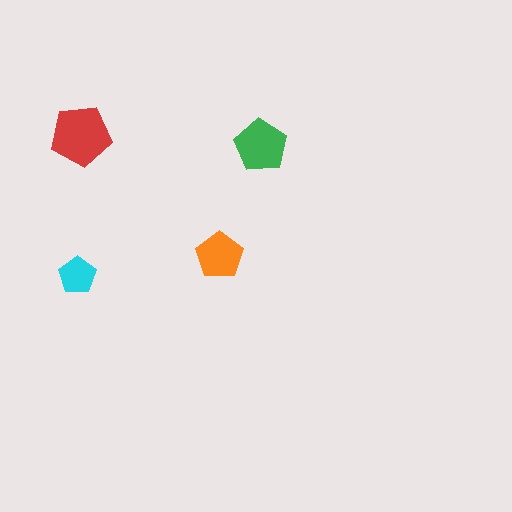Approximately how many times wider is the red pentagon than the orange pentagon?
About 1.5 times wider.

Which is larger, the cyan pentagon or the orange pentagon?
The orange one.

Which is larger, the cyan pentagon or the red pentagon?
The red one.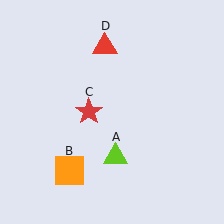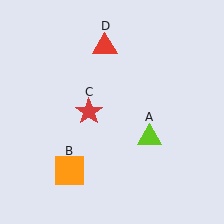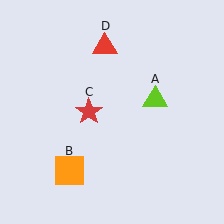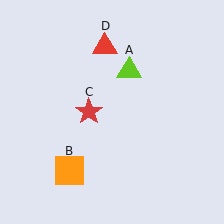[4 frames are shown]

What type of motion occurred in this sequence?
The lime triangle (object A) rotated counterclockwise around the center of the scene.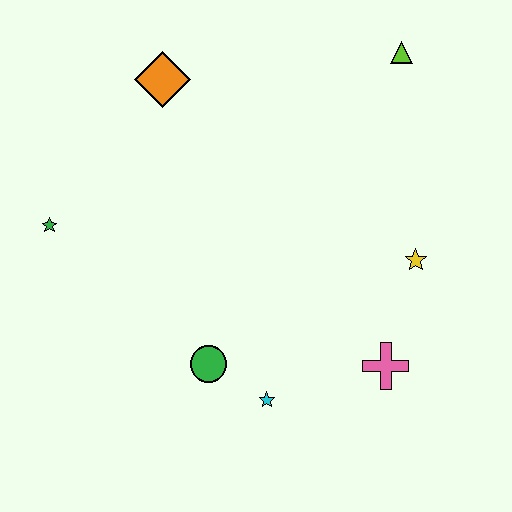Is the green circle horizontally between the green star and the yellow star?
Yes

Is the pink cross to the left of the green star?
No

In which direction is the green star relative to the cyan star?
The green star is to the left of the cyan star.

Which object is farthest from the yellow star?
The green star is farthest from the yellow star.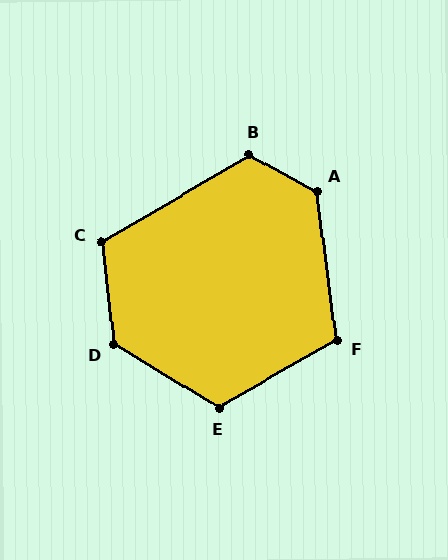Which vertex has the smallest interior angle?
F, at approximately 112 degrees.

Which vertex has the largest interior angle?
D, at approximately 128 degrees.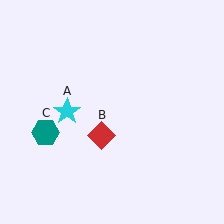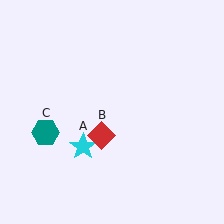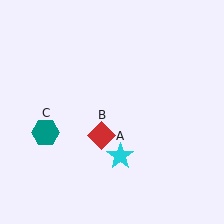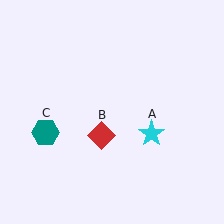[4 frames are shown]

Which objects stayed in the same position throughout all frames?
Red diamond (object B) and teal hexagon (object C) remained stationary.